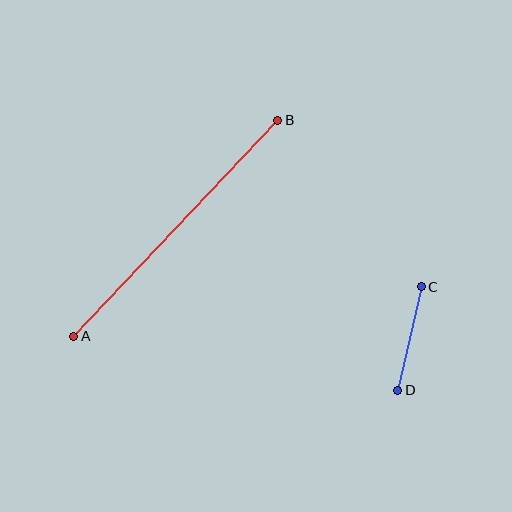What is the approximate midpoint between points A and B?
The midpoint is at approximately (176, 228) pixels.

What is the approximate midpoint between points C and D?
The midpoint is at approximately (410, 338) pixels.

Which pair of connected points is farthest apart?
Points A and B are farthest apart.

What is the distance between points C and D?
The distance is approximately 106 pixels.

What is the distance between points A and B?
The distance is approximately 297 pixels.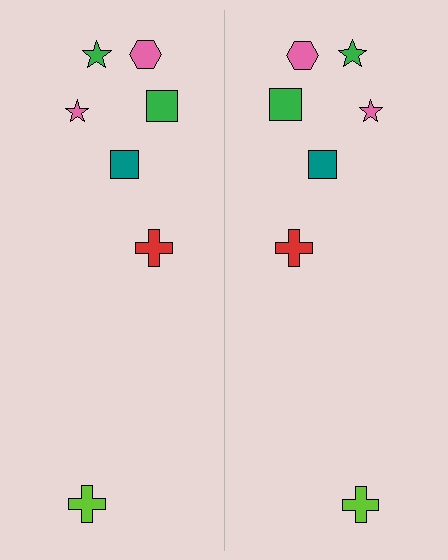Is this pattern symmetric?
Yes, this pattern has bilateral (reflection) symmetry.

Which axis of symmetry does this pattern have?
The pattern has a vertical axis of symmetry running through the center of the image.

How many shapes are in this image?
There are 14 shapes in this image.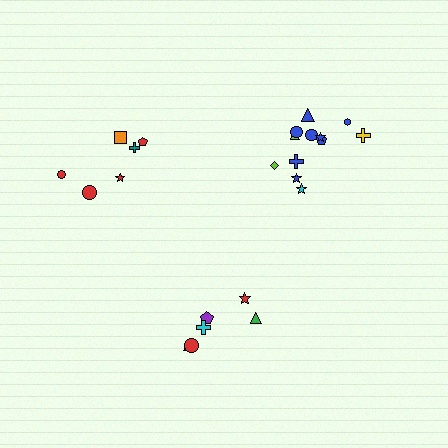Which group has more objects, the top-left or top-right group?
The top-right group.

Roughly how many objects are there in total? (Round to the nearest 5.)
Roughly 25 objects in total.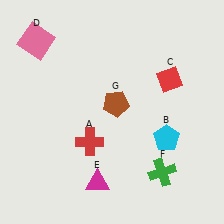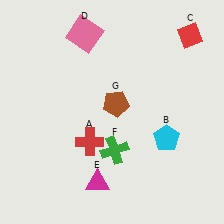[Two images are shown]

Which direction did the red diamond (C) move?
The red diamond (C) moved up.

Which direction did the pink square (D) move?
The pink square (D) moved right.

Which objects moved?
The objects that moved are: the red diamond (C), the pink square (D), the green cross (F).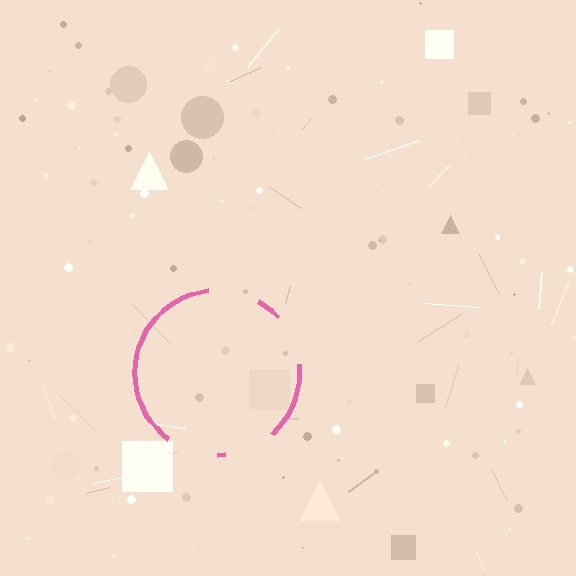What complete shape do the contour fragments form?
The contour fragments form a circle.